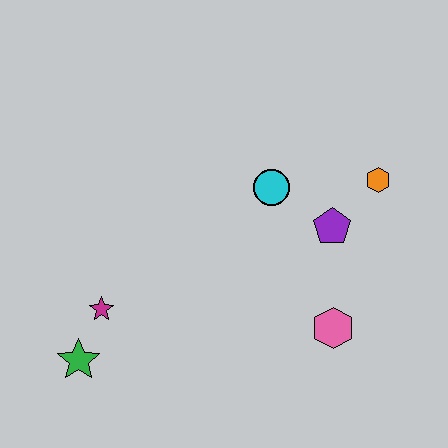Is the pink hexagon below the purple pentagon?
Yes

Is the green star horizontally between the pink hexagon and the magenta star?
No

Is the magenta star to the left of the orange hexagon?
Yes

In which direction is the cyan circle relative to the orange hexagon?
The cyan circle is to the left of the orange hexagon.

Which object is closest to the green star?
The magenta star is closest to the green star.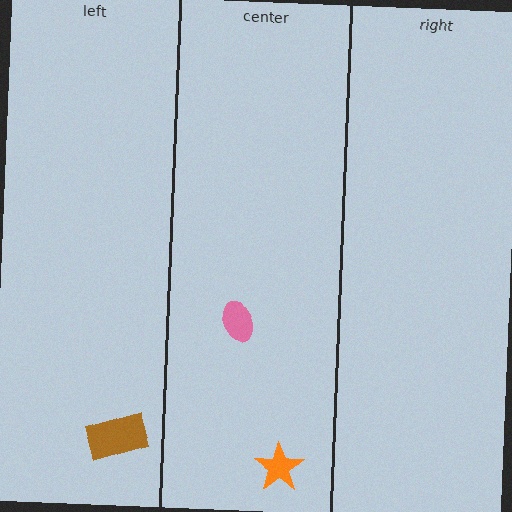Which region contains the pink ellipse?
The center region.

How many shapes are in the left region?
1.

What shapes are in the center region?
The orange star, the pink ellipse.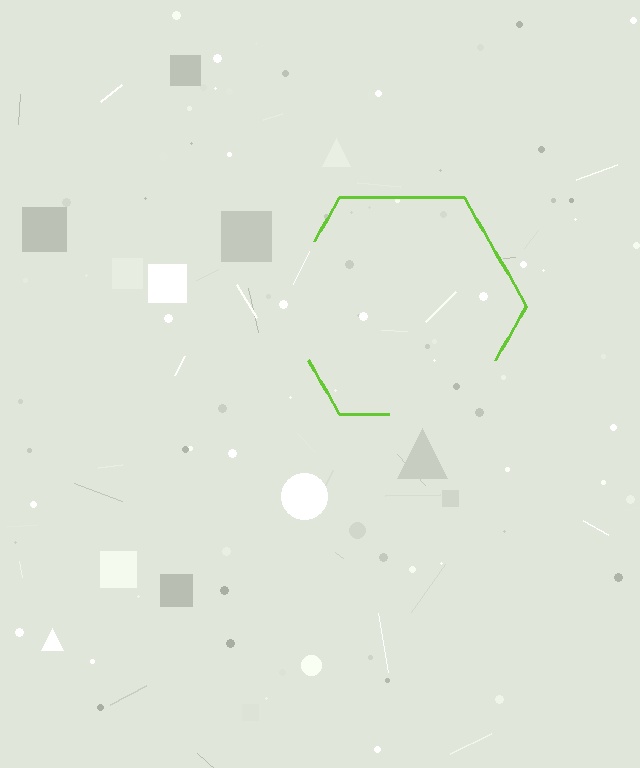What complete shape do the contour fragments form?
The contour fragments form a hexagon.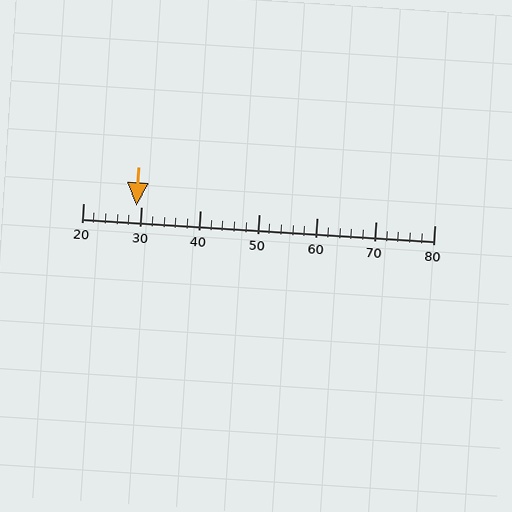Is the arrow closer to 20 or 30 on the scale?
The arrow is closer to 30.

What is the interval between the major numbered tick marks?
The major tick marks are spaced 10 units apart.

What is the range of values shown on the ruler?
The ruler shows values from 20 to 80.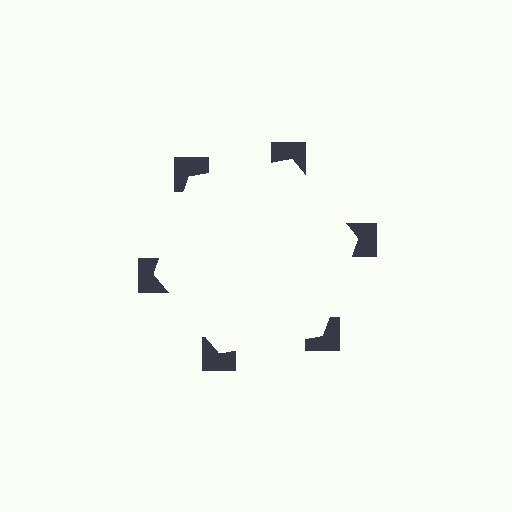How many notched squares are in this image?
There are 6 — one at each vertex of the illusory hexagon.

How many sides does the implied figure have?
6 sides.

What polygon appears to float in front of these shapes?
An illusory hexagon — its edges are inferred from the aligned wedge cuts in the notched squares, not physically drawn.